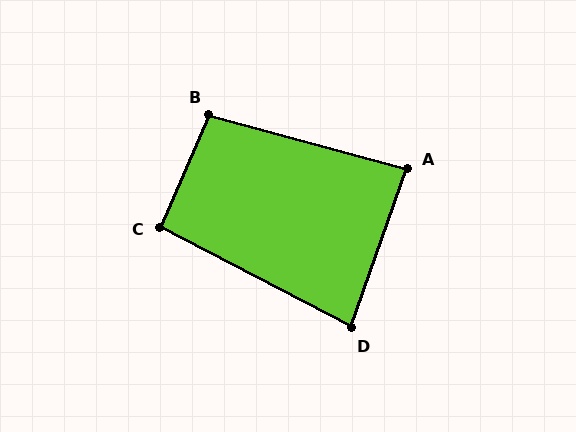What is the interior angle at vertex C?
Approximately 94 degrees (approximately right).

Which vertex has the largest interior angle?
B, at approximately 98 degrees.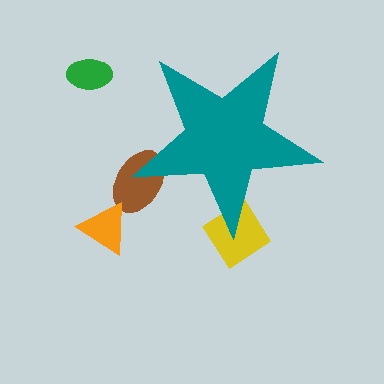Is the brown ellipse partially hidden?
Yes, the brown ellipse is partially hidden behind the teal star.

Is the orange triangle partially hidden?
No, the orange triangle is fully visible.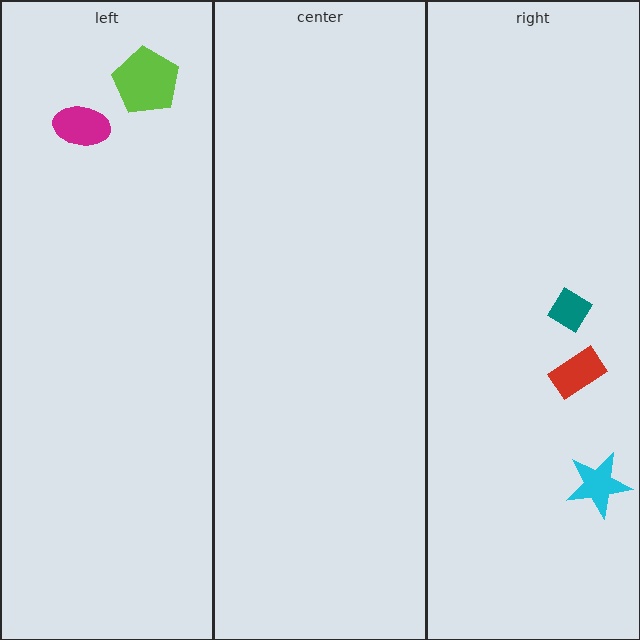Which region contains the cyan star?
The right region.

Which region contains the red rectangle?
The right region.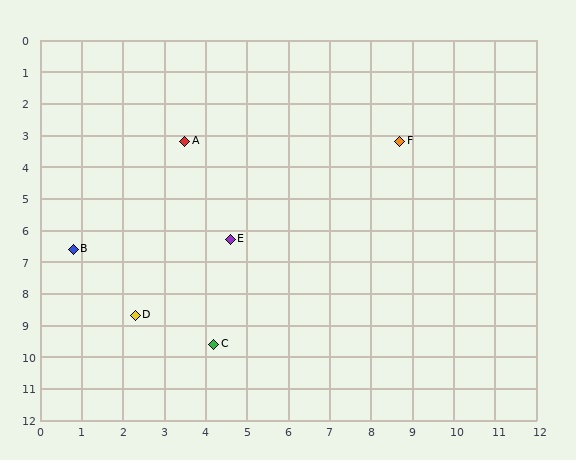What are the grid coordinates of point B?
Point B is at approximately (0.8, 6.6).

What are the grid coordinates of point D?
Point D is at approximately (2.3, 8.7).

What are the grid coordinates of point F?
Point F is at approximately (8.7, 3.2).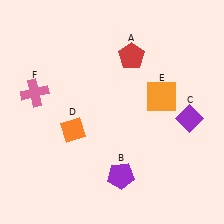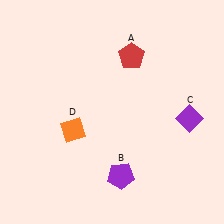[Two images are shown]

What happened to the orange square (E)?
The orange square (E) was removed in Image 2. It was in the top-right area of Image 1.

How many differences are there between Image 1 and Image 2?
There are 2 differences between the two images.